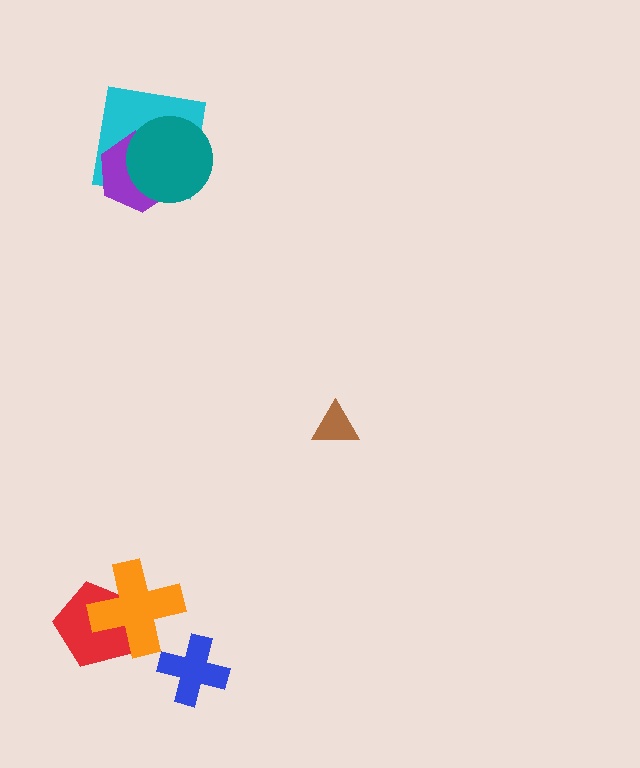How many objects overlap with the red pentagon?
1 object overlaps with the red pentagon.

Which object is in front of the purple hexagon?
The teal circle is in front of the purple hexagon.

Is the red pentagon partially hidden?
Yes, it is partially covered by another shape.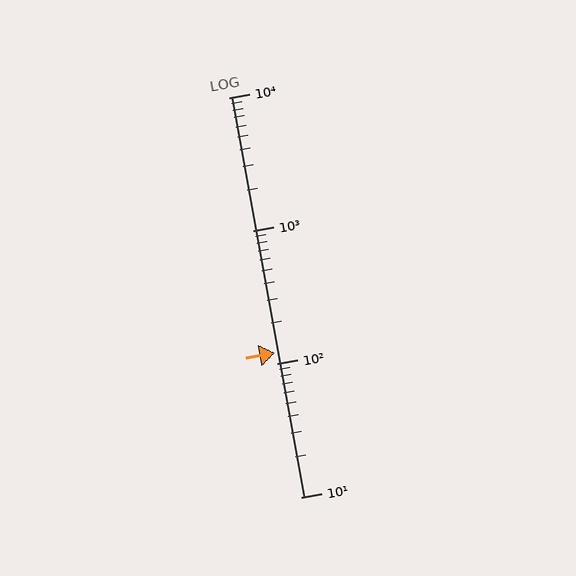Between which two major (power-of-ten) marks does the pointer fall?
The pointer is between 100 and 1000.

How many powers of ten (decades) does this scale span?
The scale spans 3 decades, from 10 to 10000.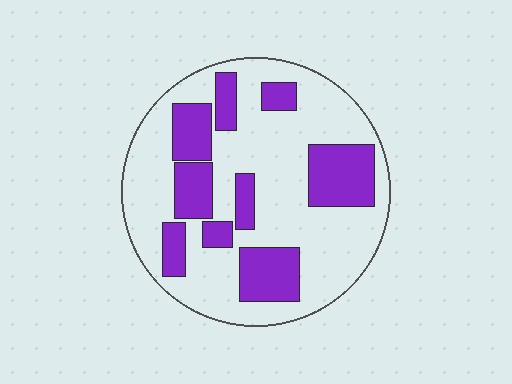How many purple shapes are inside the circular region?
9.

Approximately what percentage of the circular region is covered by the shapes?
Approximately 30%.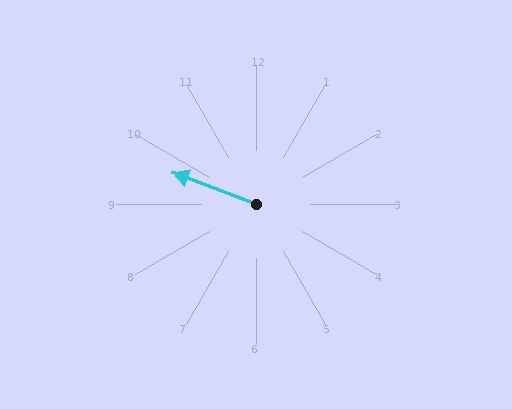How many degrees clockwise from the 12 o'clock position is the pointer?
Approximately 291 degrees.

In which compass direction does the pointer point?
West.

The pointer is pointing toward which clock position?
Roughly 10 o'clock.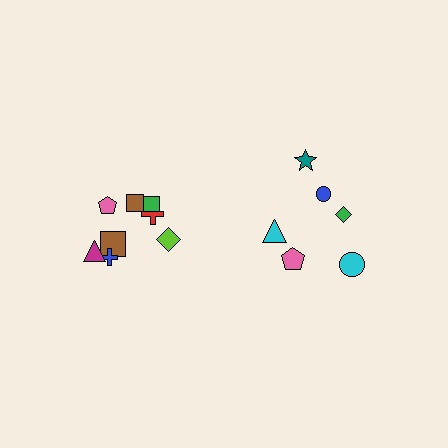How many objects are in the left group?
There are 8 objects.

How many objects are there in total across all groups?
There are 14 objects.